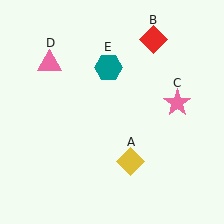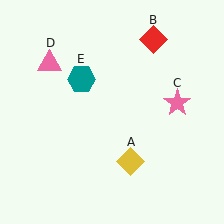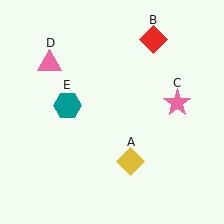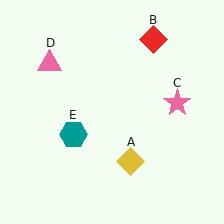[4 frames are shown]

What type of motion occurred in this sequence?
The teal hexagon (object E) rotated counterclockwise around the center of the scene.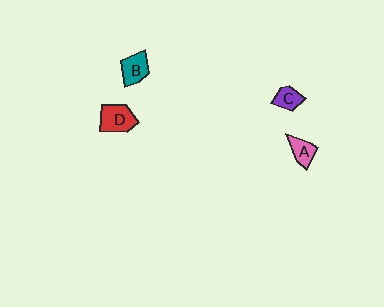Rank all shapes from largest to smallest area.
From largest to smallest: D (red), B (teal), A (pink), C (purple).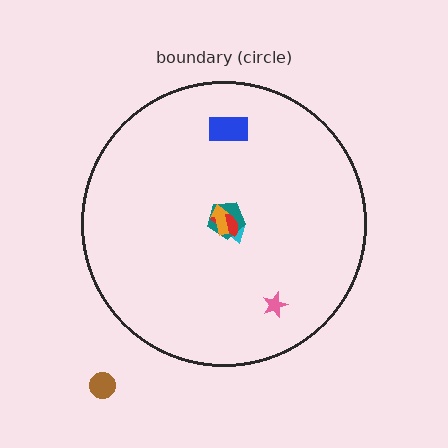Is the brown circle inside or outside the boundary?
Outside.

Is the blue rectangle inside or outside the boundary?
Inside.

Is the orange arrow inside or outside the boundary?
Inside.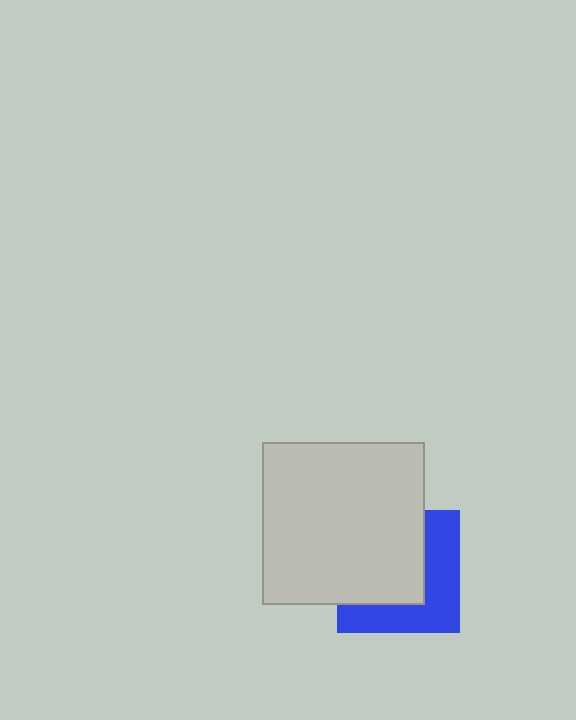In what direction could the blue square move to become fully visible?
The blue square could move toward the lower-right. That would shift it out from behind the light gray square entirely.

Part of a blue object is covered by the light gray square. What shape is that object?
It is a square.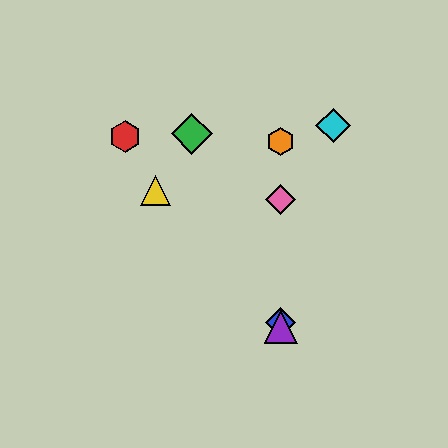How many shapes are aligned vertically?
4 shapes (the blue diamond, the purple triangle, the orange hexagon, the pink diamond) are aligned vertically.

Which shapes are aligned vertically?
The blue diamond, the purple triangle, the orange hexagon, the pink diamond are aligned vertically.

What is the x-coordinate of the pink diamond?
The pink diamond is at x≈281.